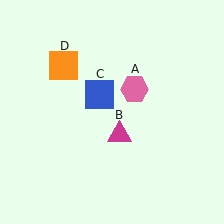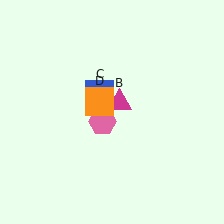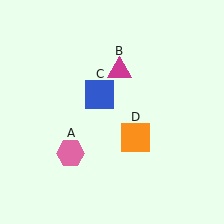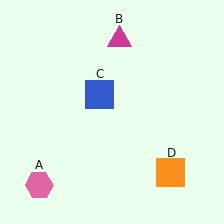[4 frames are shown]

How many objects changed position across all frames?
3 objects changed position: pink hexagon (object A), magenta triangle (object B), orange square (object D).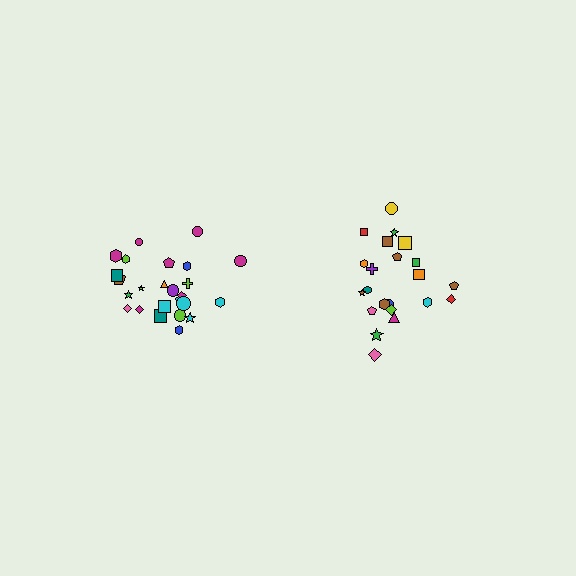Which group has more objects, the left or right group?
The left group.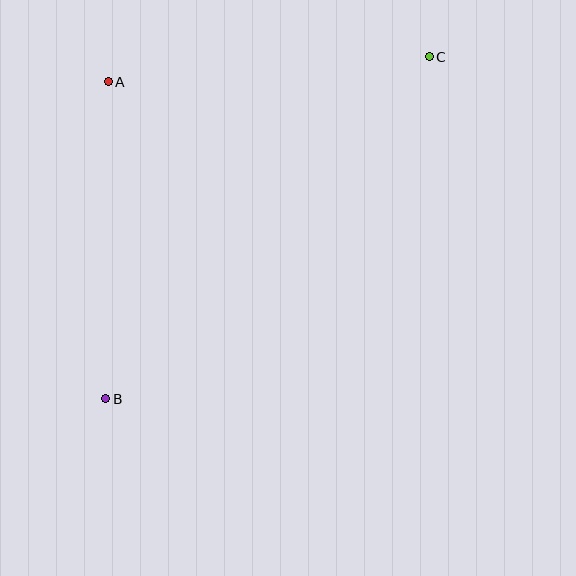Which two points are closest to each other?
Points A and B are closest to each other.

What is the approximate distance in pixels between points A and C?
The distance between A and C is approximately 322 pixels.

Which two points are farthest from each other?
Points B and C are farthest from each other.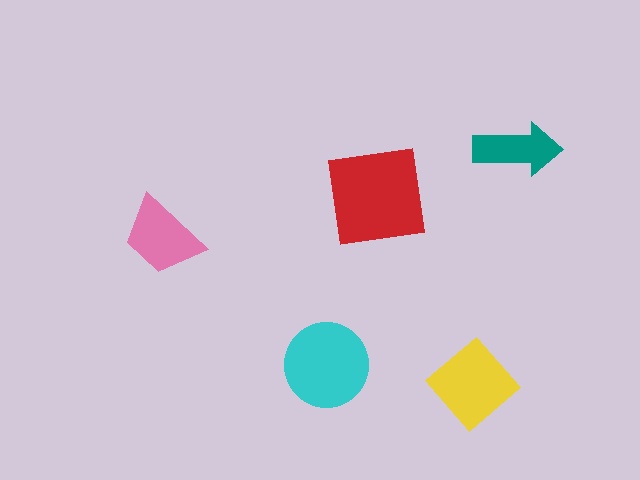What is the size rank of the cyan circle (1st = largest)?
2nd.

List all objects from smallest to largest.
The teal arrow, the pink trapezoid, the yellow diamond, the cyan circle, the red square.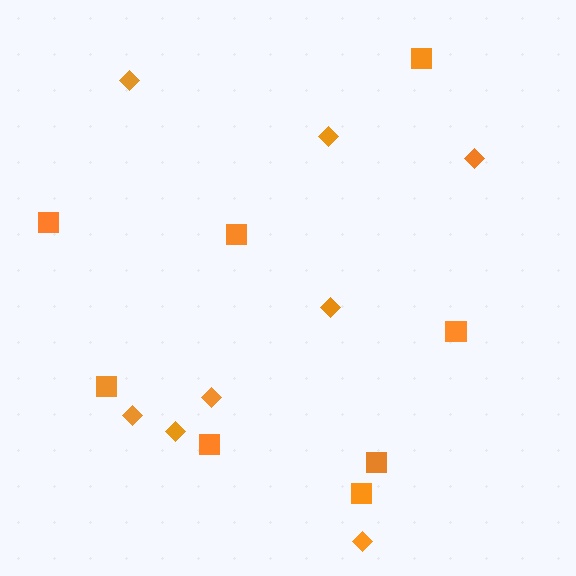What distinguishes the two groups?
There are 2 groups: one group of squares (8) and one group of diamonds (8).